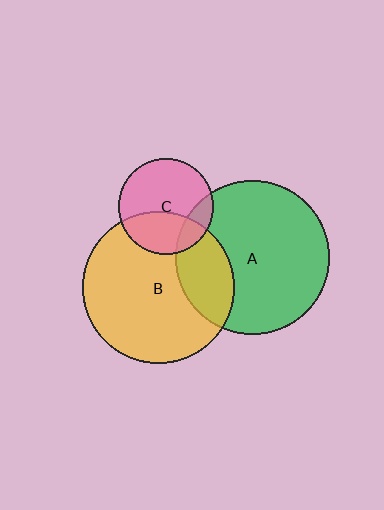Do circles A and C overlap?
Yes.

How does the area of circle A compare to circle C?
Approximately 2.6 times.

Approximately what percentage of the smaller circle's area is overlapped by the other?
Approximately 15%.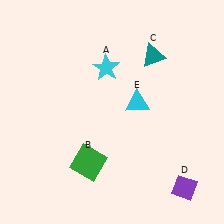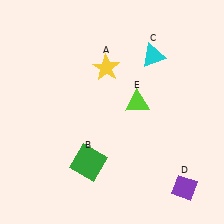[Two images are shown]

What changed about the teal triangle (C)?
In Image 1, C is teal. In Image 2, it changed to cyan.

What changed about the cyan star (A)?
In Image 1, A is cyan. In Image 2, it changed to yellow.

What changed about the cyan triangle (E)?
In Image 1, E is cyan. In Image 2, it changed to lime.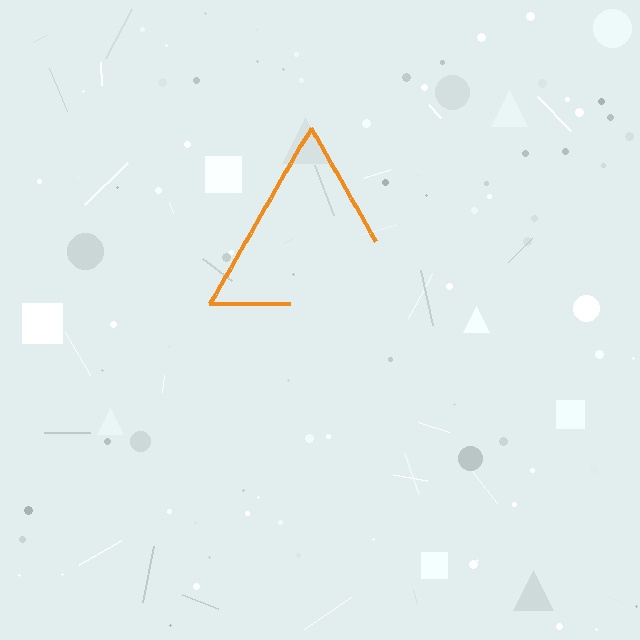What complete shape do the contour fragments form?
The contour fragments form a triangle.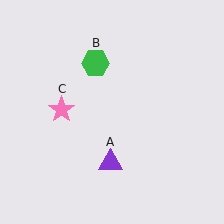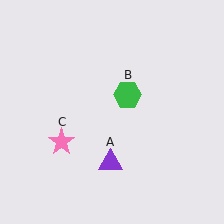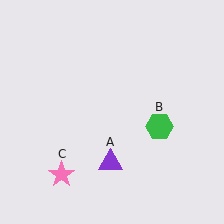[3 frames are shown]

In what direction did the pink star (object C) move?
The pink star (object C) moved down.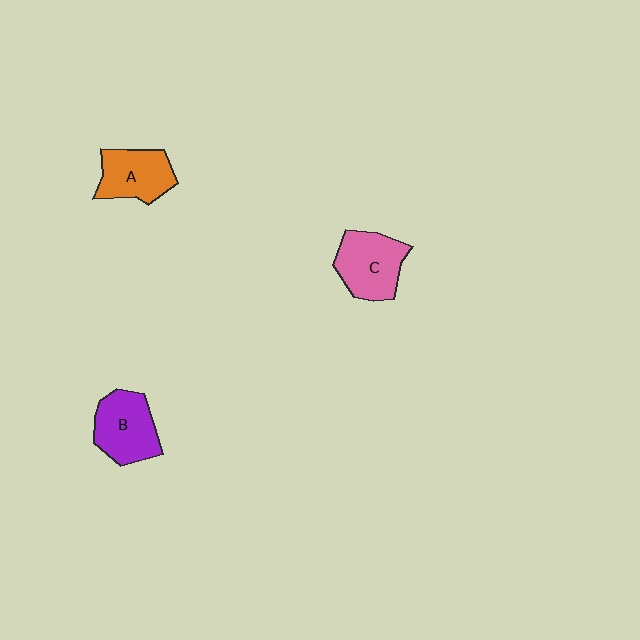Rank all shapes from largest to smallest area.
From largest to smallest: C (pink), B (purple), A (orange).